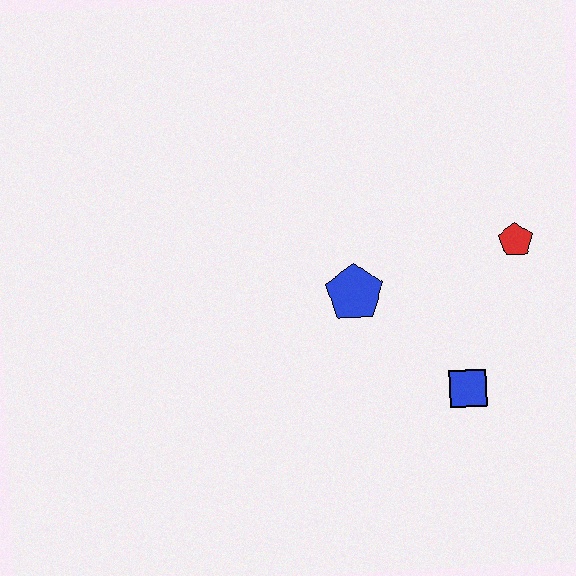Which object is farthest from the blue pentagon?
The red pentagon is farthest from the blue pentagon.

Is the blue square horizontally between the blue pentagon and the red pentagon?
Yes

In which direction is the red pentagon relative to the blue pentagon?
The red pentagon is to the right of the blue pentagon.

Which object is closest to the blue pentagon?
The blue square is closest to the blue pentagon.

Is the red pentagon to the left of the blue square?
No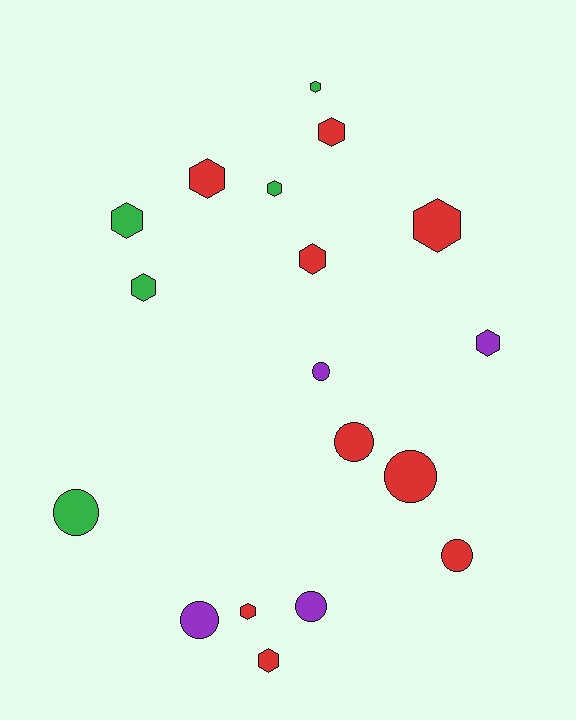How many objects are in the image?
There are 18 objects.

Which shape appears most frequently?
Hexagon, with 11 objects.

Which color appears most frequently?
Red, with 9 objects.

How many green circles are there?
There is 1 green circle.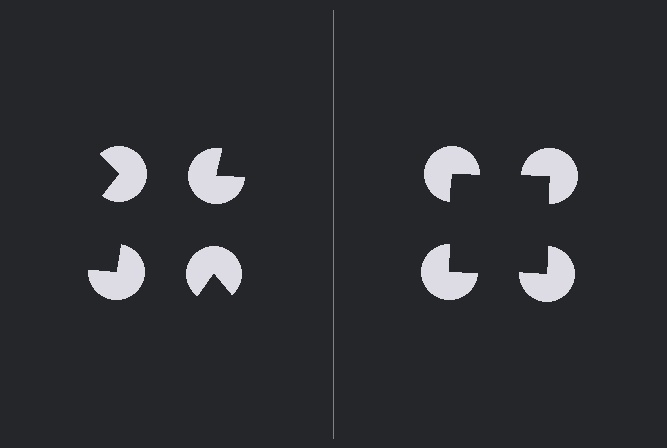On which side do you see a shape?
An illusory square appears on the right side. On the left side the wedge cuts are rotated, so no coherent shape forms.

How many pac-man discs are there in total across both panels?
8 — 4 on each side.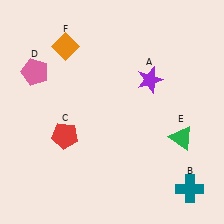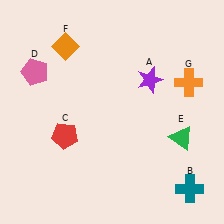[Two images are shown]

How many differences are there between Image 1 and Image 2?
There is 1 difference between the two images.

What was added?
An orange cross (G) was added in Image 2.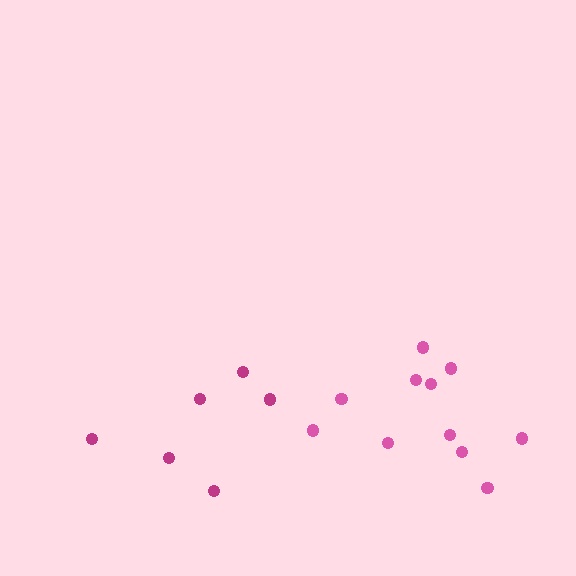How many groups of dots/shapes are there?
There are 2 groups.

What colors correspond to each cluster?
The clusters are colored: magenta, pink.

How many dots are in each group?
Group 1: 6 dots, Group 2: 11 dots (17 total).